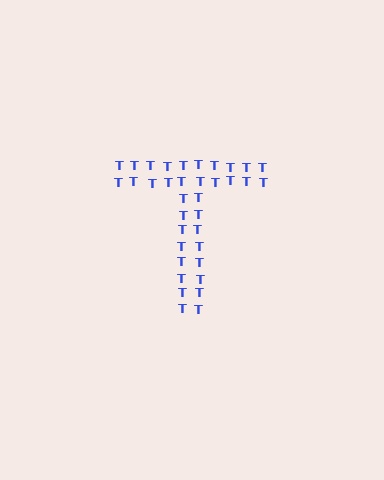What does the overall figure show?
The overall figure shows the letter T.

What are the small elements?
The small elements are letter T's.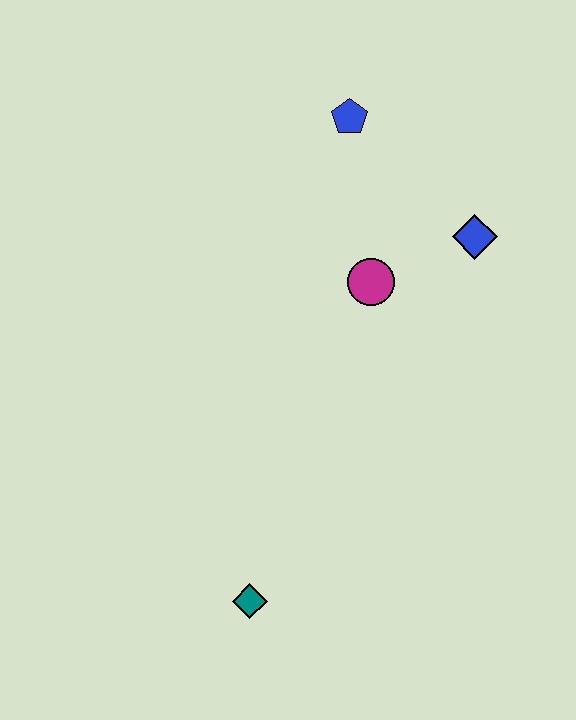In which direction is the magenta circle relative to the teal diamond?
The magenta circle is above the teal diamond.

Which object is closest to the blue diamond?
The magenta circle is closest to the blue diamond.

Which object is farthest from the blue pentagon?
The teal diamond is farthest from the blue pentagon.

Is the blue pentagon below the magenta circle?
No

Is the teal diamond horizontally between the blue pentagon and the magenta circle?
No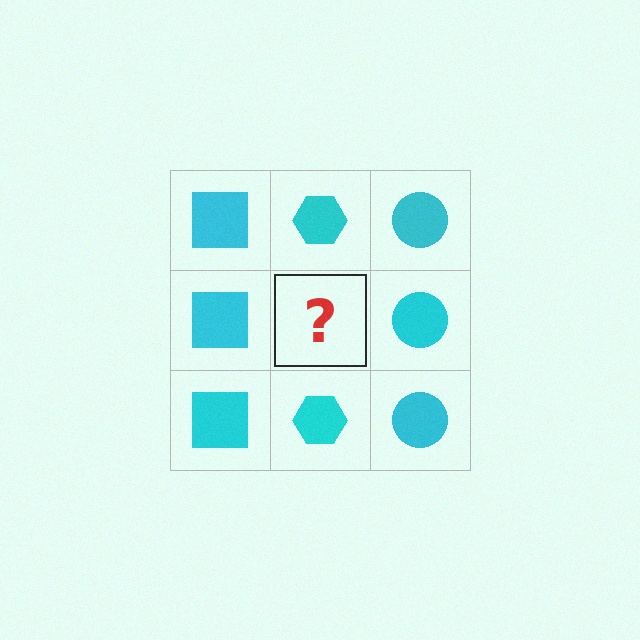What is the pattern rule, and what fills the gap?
The rule is that each column has a consistent shape. The gap should be filled with a cyan hexagon.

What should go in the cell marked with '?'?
The missing cell should contain a cyan hexagon.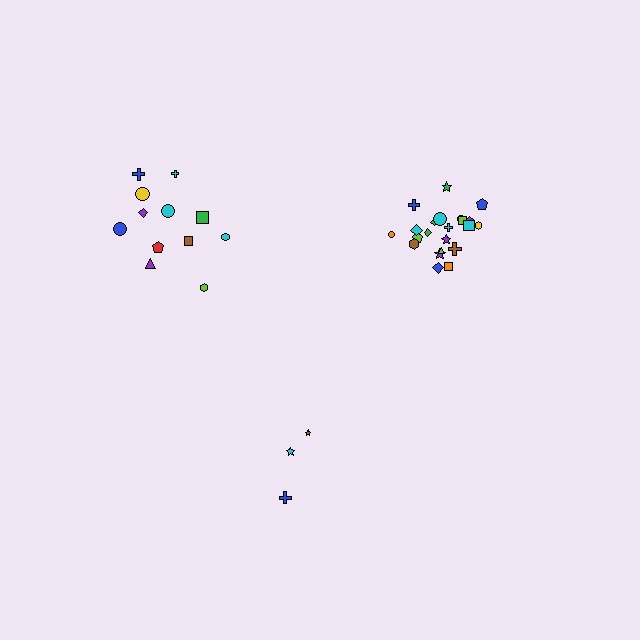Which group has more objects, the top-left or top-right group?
The top-right group.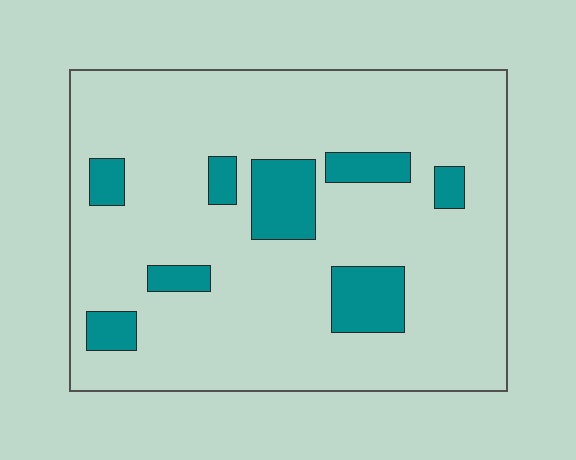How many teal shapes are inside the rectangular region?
8.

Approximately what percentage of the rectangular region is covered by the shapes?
Approximately 15%.